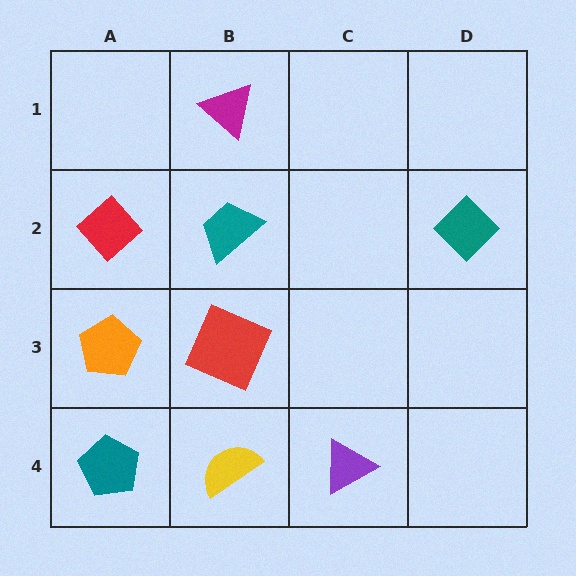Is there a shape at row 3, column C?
No, that cell is empty.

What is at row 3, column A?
An orange pentagon.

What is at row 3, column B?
A red square.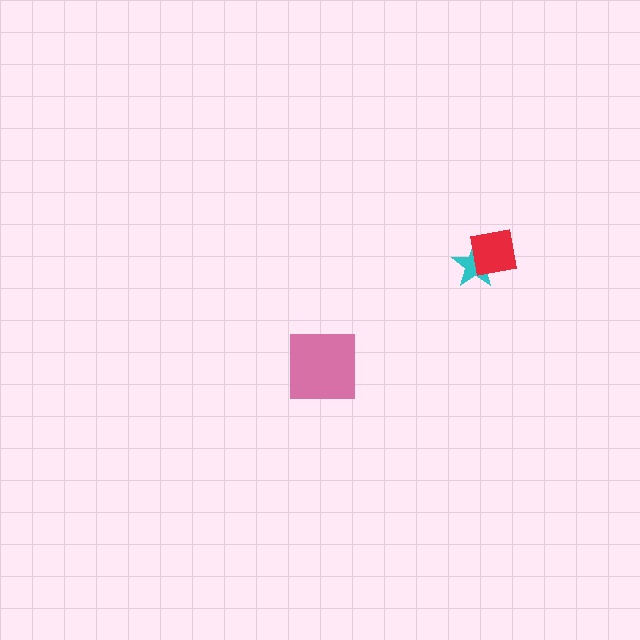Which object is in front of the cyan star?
The red square is in front of the cyan star.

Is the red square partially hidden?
No, no other shape covers it.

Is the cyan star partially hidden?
Yes, it is partially covered by another shape.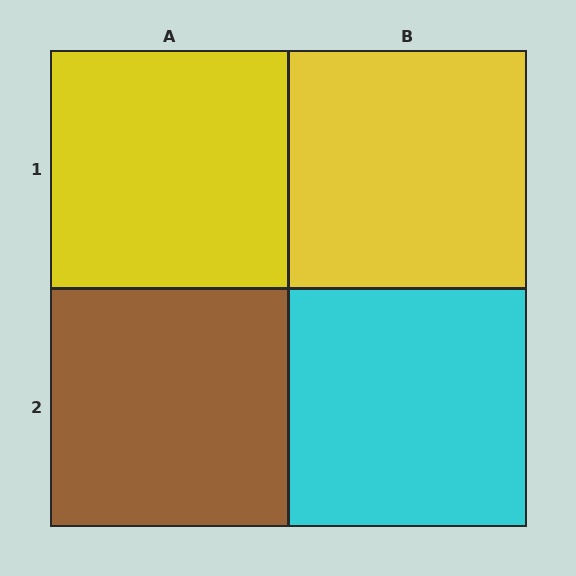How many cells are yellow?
2 cells are yellow.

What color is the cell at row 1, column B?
Yellow.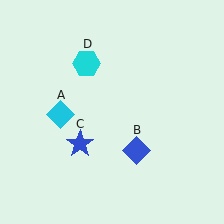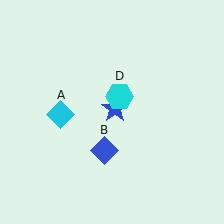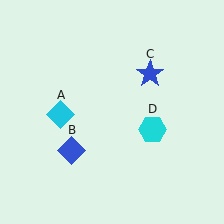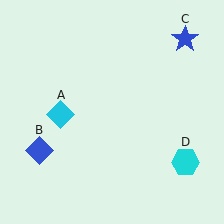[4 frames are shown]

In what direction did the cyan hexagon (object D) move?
The cyan hexagon (object D) moved down and to the right.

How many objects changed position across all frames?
3 objects changed position: blue diamond (object B), blue star (object C), cyan hexagon (object D).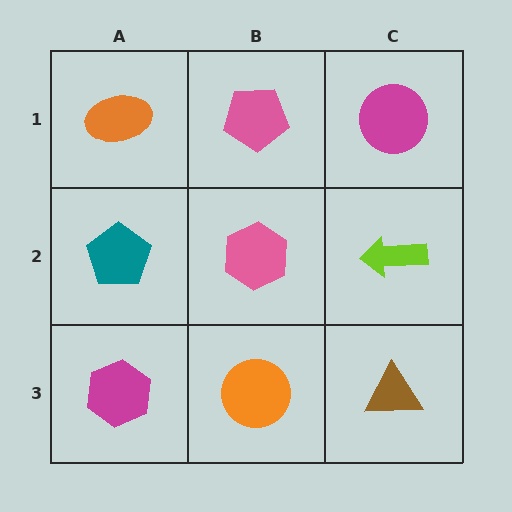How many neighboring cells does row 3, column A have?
2.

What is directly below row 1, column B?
A pink hexagon.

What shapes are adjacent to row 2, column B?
A pink pentagon (row 1, column B), an orange circle (row 3, column B), a teal pentagon (row 2, column A), a lime arrow (row 2, column C).